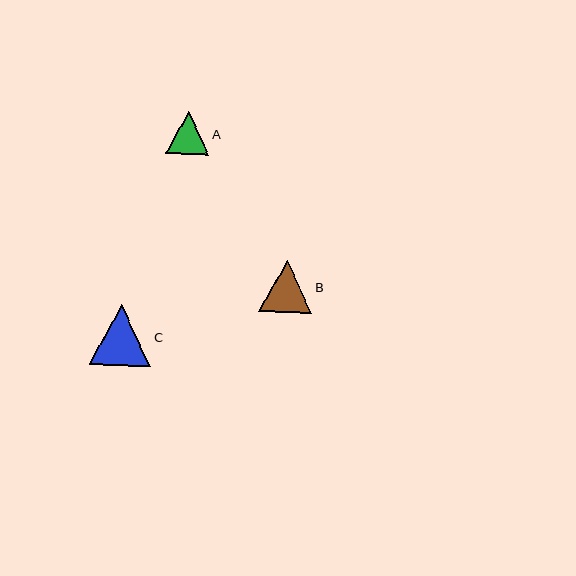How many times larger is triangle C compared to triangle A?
Triangle C is approximately 1.4 times the size of triangle A.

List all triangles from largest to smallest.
From largest to smallest: C, B, A.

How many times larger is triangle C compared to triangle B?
Triangle C is approximately 1.2 times the size of triangle B.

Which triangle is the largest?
Triangle C is the largest with a size of approximately 61 pixels.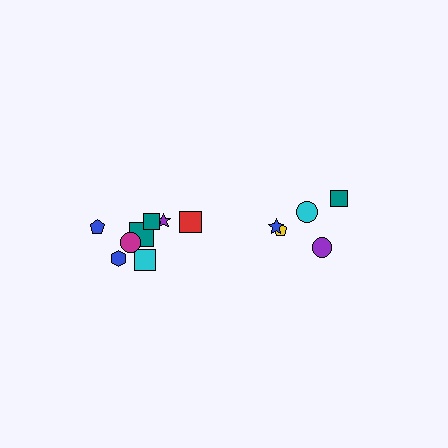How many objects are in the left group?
There are 8 objects.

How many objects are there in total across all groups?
There are 13 objects.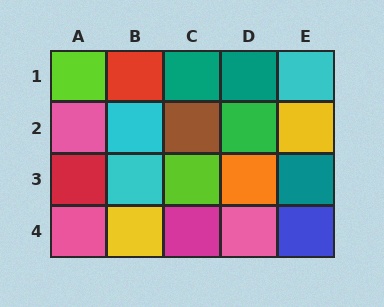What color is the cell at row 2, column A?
Pink.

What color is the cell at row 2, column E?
Yellow.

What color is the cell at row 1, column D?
Teal.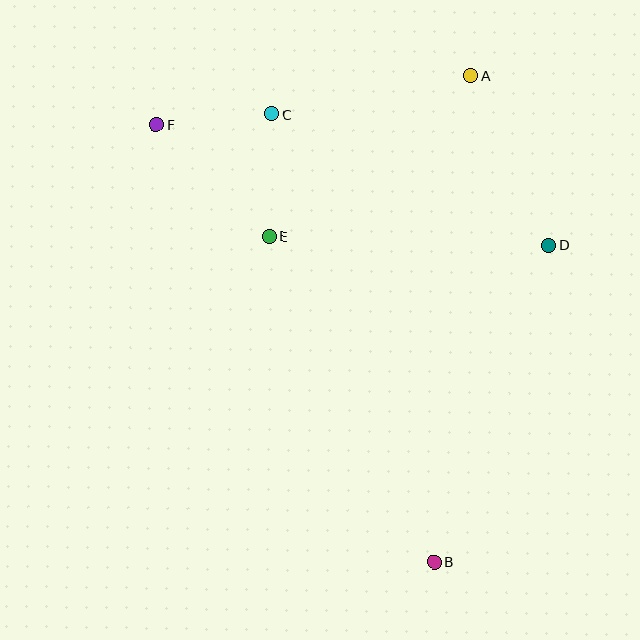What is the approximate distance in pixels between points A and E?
The distance between A and E is approximately 258 pixels.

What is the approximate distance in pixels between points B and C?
The distance between B and C is approximately 476 pixels.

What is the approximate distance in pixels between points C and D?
The distance between C and D is approximately 307 pixels.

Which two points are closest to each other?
Points C and F are closest to each other.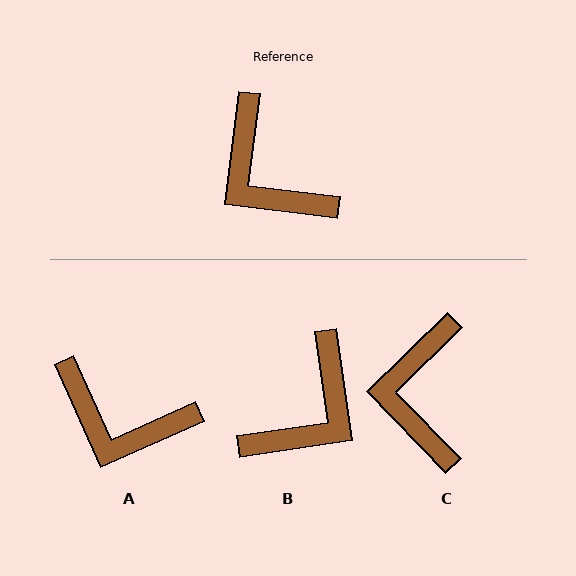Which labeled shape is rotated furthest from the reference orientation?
B, about 106 degrees away.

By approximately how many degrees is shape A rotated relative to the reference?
Approximately 31 degrees counter-clockwise.